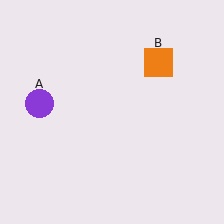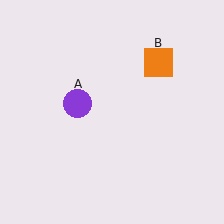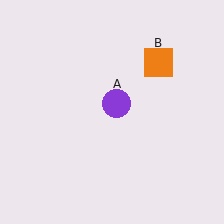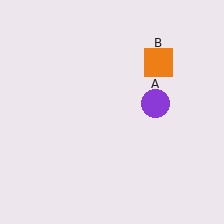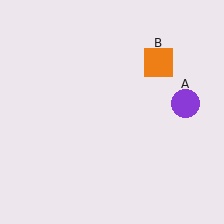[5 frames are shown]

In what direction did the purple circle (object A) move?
The purple circle (object A) moved right.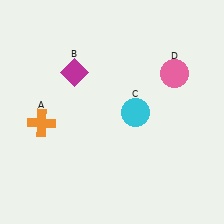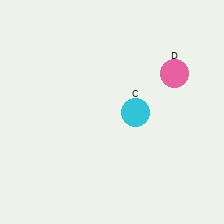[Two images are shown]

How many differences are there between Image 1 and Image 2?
There are 2 differences between the two images.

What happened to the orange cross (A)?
The orange cross (A) was removed in Image 2. It was in the bottom-left area of Image 1.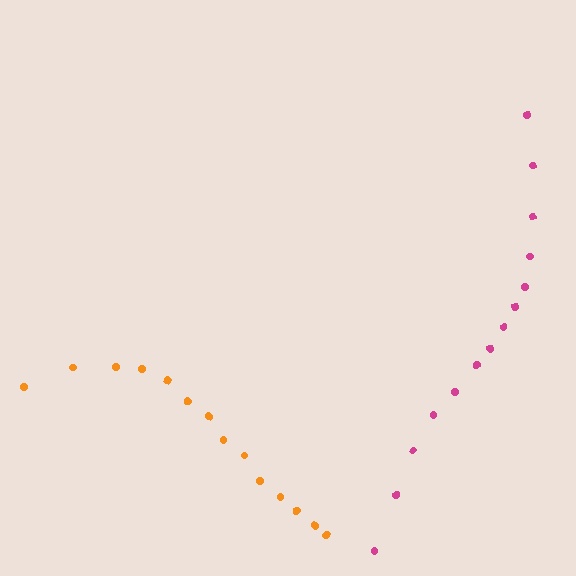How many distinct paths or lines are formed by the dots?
There are 2 distinct paths.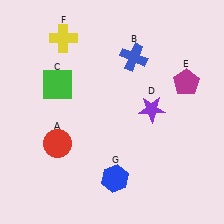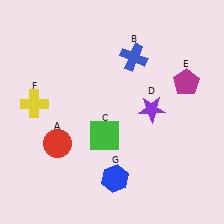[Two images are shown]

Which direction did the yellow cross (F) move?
The yellow cross (F) moved down.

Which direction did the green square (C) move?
The green square (C) moved down.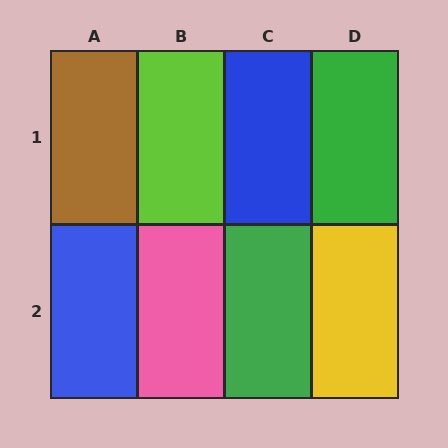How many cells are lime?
1 cell is lime.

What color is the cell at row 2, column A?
Blue.